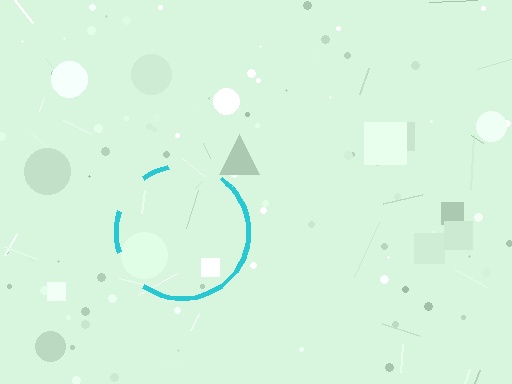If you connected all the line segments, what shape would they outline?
They would outline a circle.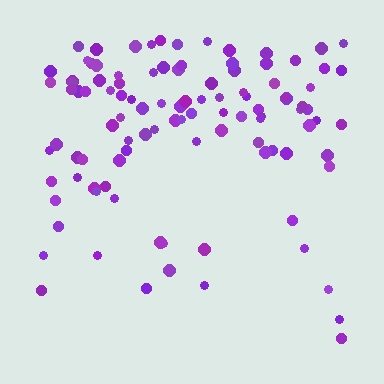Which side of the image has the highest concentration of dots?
The top.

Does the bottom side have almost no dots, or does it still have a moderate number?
Still a moderate number, just noticeably fewer than the top.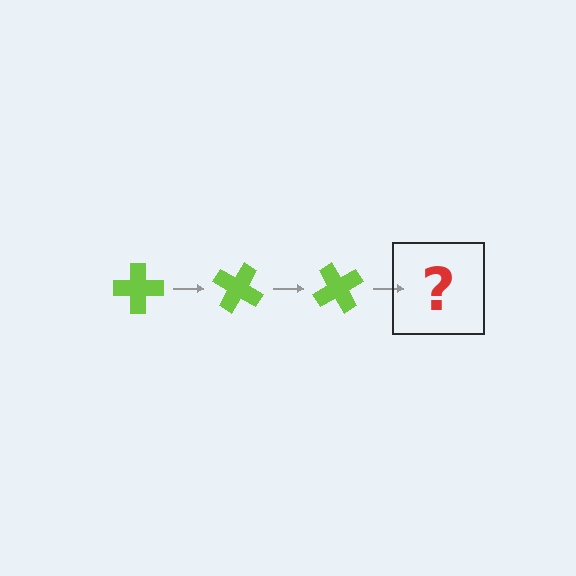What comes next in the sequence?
The next element should be a lime cross rotated 90 degrees.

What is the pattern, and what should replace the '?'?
The pattern is that the cross rotates 30 degrees each step. The '?' should be a lime cross rotated 90 degrees.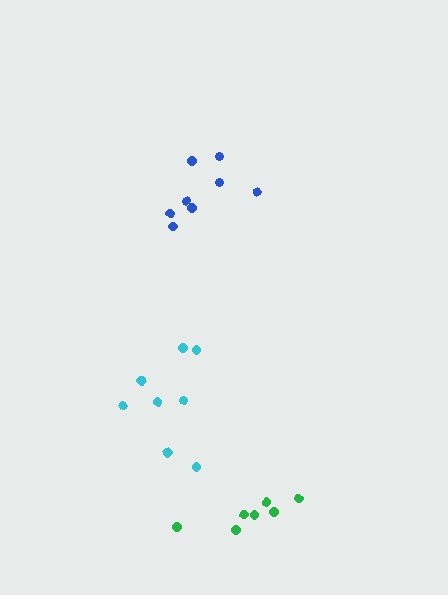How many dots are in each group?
Group 1: 8 dots, Group 2: 8 dots, Group 3: 7 dots (23 total).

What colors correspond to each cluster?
The clusters are colored: cyan, blue, green.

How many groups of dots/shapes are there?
There are 3 groups.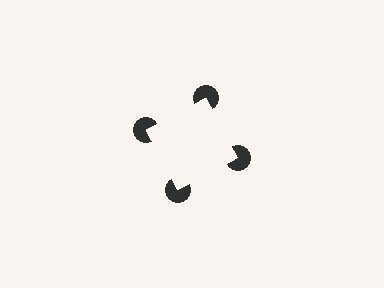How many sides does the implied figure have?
4 sides.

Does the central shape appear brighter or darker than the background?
It typically appears slightly brighter than the background, even though no actual brightness change is drawn.